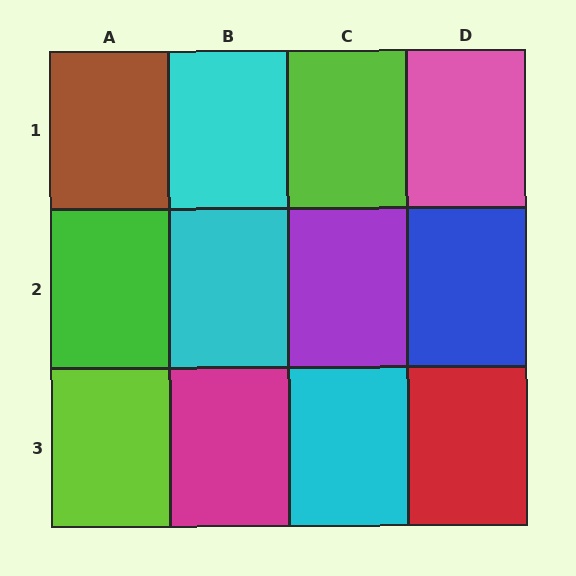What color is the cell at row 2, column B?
Cyan.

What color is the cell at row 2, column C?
Purple.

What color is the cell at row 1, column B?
Cyan.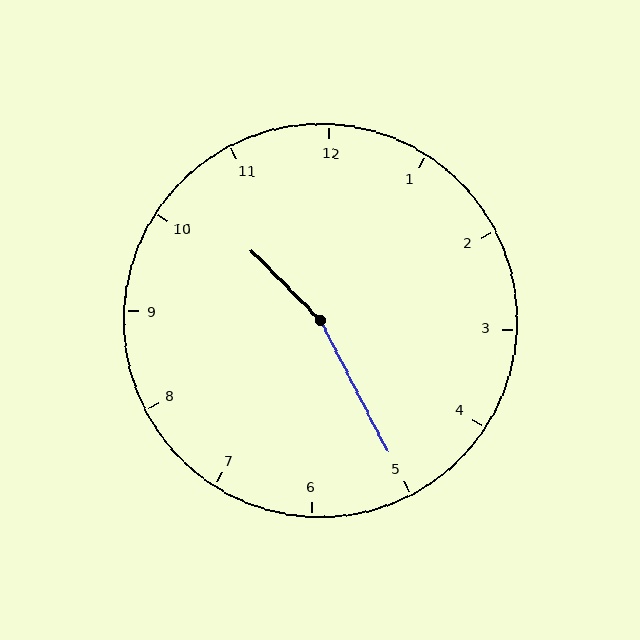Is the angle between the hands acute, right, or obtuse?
It is obtuse.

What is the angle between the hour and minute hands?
Approximately 162 degrees.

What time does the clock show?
10:25.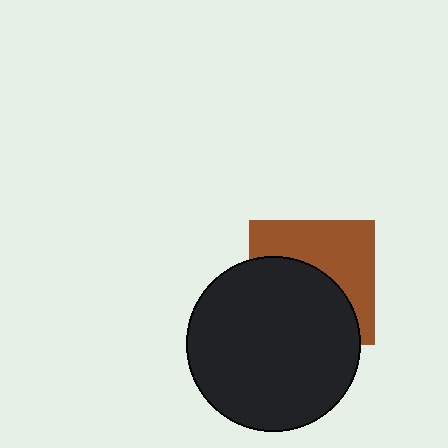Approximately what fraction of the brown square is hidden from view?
Roughly 52% of the brown square is hidden behind the black circle.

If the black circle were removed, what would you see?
You would see the complete brown square.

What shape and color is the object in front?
The object in front is a black circle.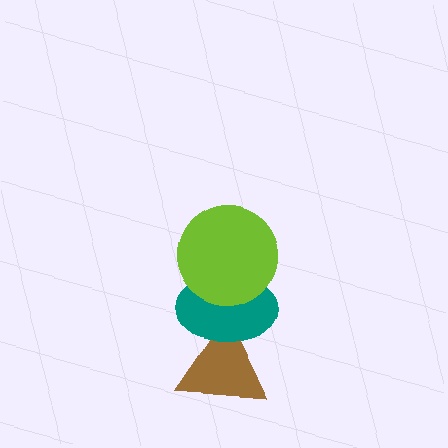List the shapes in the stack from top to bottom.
From top to bottom: the lime circle, the teal ellipse, the brown triangle.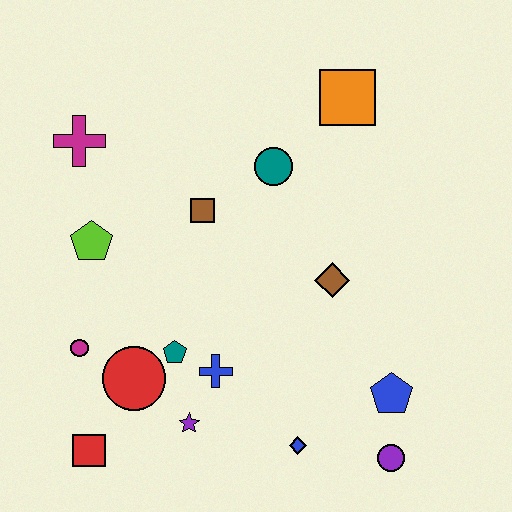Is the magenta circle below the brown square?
Yes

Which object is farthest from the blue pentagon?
The magenta cross is farthest from the blue pentagon.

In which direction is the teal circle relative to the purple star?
The teal circle is above the purple star.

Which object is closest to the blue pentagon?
The purple circle is closest to the blue pentagon.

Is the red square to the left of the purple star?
Yes